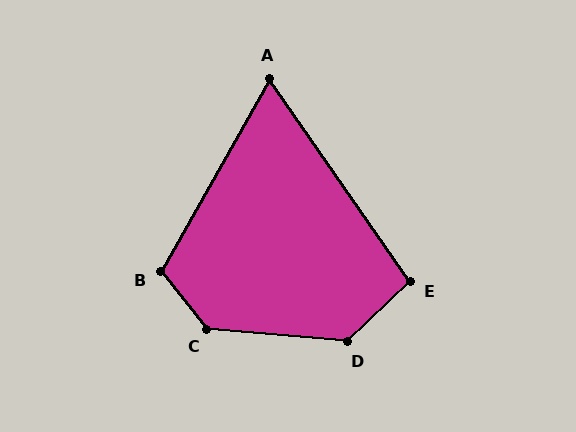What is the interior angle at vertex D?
Approximately 131 degrees (obtuse).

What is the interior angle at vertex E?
Approximately 99 degrees (obtuse).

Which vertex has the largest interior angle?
C, at approximately 134 degrees.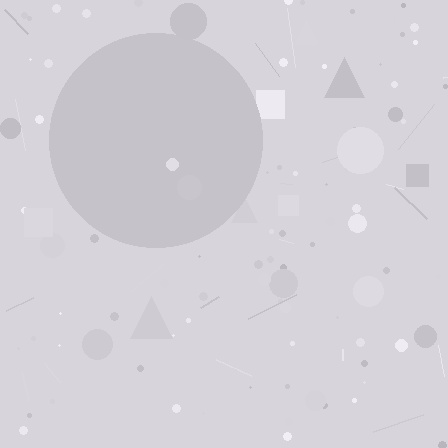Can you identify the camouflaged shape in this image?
The camouflaged shape is a circle.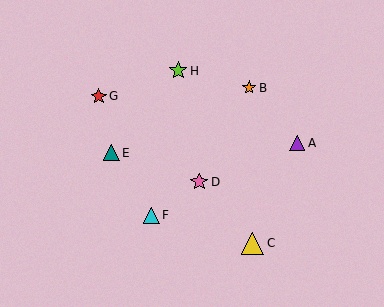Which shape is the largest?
The yellow triangle (labeled C) is the largest.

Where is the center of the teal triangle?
The center of the teal triangle is at (111, 153).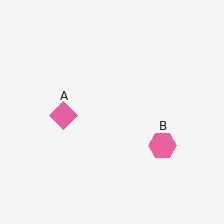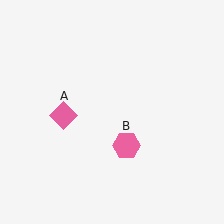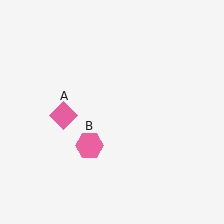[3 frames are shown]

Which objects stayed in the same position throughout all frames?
Pink diamond (object A) remained stationary.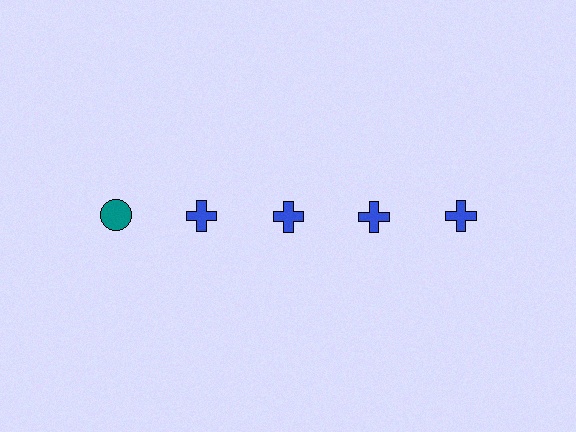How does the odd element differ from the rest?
It differs in both color (teal instead of blue) and shape (circle instead of cross).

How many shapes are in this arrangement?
There are 5 shapes arranged in a grid pattern.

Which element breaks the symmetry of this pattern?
The teal circle in the top row, leftmost column breaks the symmetry. All other shapes are blue crosses.